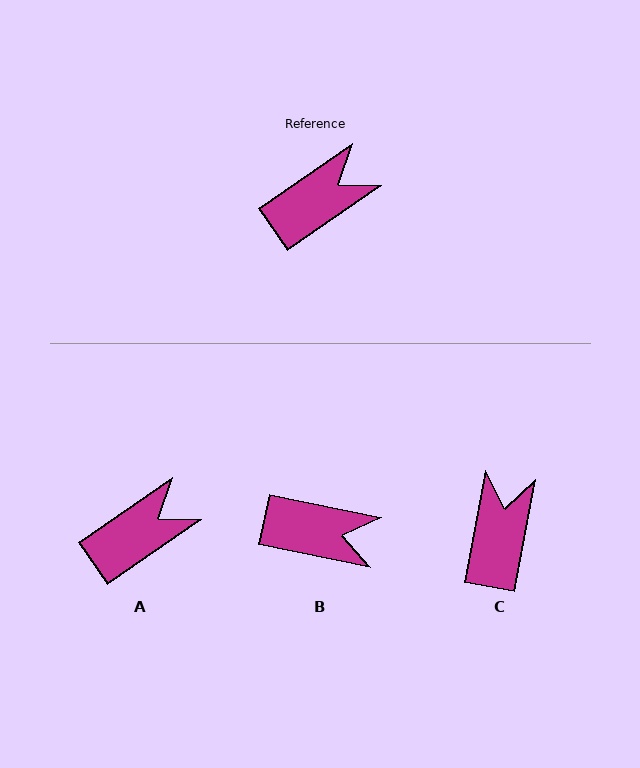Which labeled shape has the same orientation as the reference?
A.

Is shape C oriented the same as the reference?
No, it is off by about 45 degrees.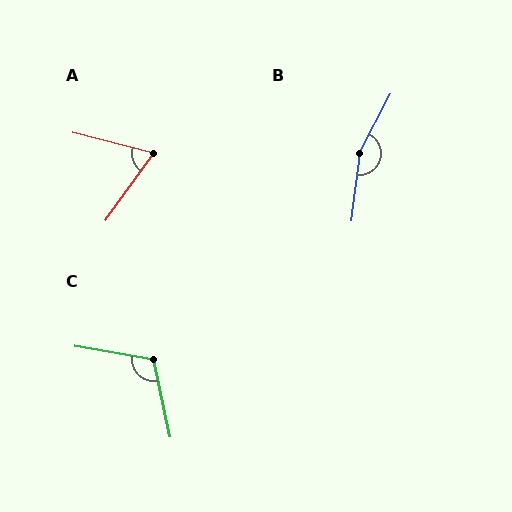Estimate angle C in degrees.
Approximately 112 degrees.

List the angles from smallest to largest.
A (68°), C (112°), B (159°).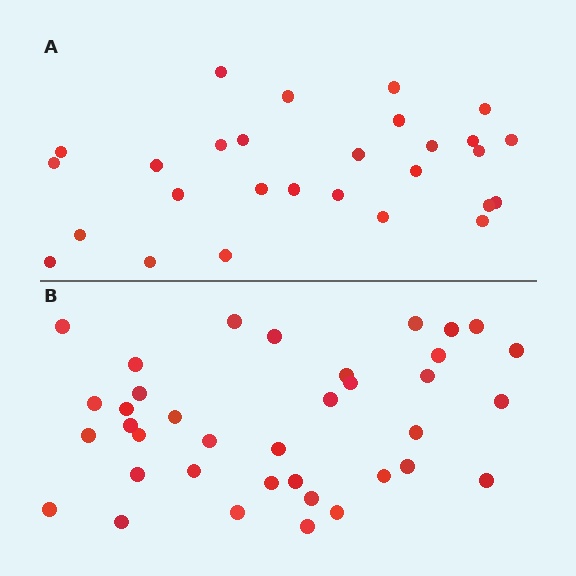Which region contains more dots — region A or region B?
Region B (the bottom region) has more dots.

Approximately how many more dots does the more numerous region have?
Region B has roughly 8 or so more dots than region A.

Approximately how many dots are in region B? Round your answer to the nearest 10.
About 40 dots. (The exact count is 37, which rounds to 40.)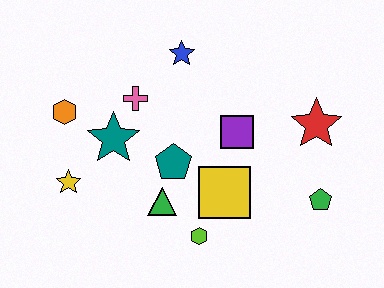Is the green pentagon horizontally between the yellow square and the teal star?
No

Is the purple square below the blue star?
Yes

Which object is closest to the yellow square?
The lime hexagon is closest to the yellow square.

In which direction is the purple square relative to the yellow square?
The purple square is above the yellow square.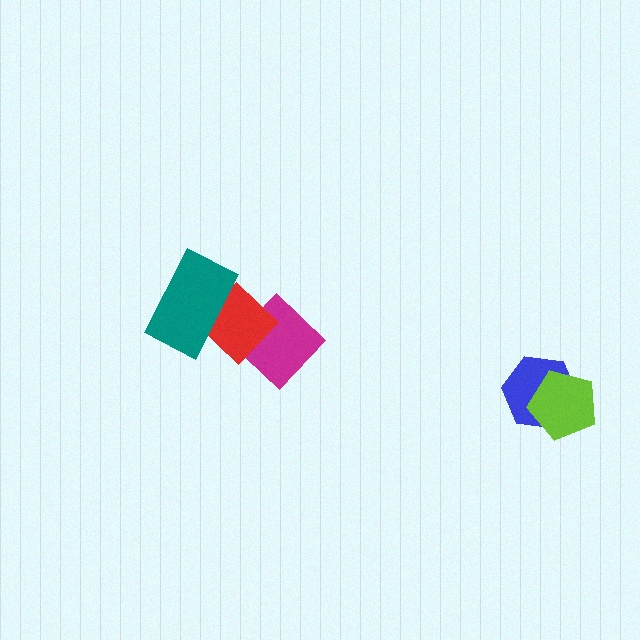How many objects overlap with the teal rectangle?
1 object overlaps with the teal rectangle.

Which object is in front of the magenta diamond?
The red diamond is in front of the magenta diamond.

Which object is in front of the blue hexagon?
The lime pentagon is in front of the blue hexagon.